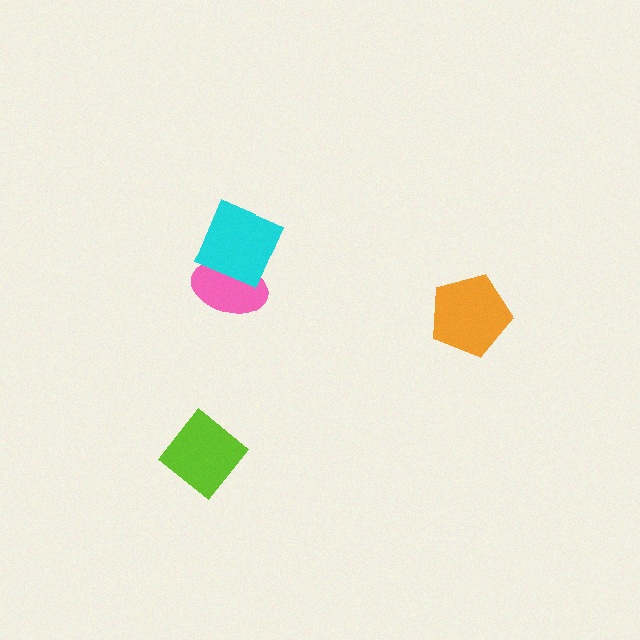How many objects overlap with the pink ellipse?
1 object overlaps with the pink ellipse.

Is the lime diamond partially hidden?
No, no other shape covers it.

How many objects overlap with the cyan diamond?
1 object overlaps with the cyan diamond.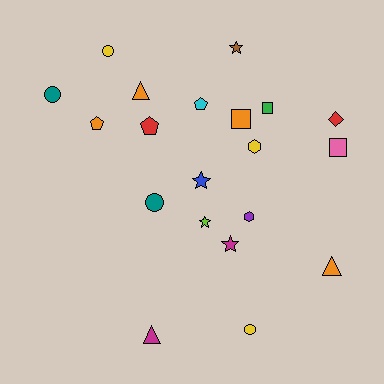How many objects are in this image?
There are 20 objects.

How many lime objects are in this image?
There is 1 lime object.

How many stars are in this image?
There are 4 stars.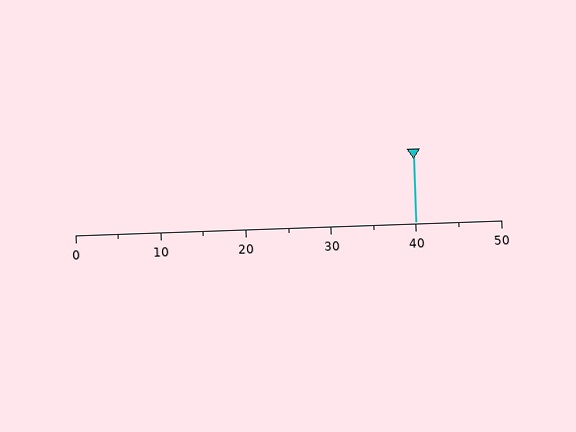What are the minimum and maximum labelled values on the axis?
The axis runs from 0 to 50.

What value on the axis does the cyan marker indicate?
The marker indicates approximately 40.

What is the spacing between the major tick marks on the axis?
The major ticks are spaced 10 apart.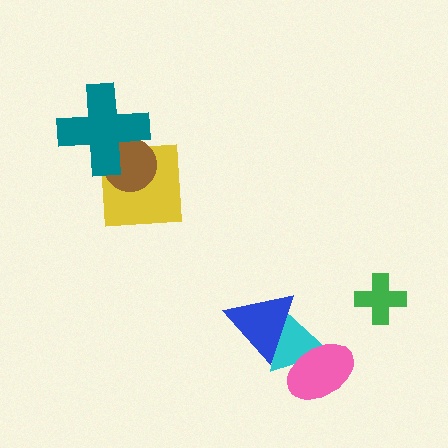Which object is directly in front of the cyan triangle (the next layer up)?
The pink ellipse is directly in front of the cyan triangle.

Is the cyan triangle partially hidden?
Yes, it is partially covered by another shape.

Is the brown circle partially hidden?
Yes, it is partially covered by another shape.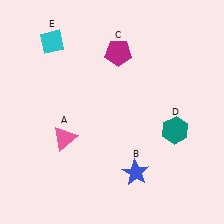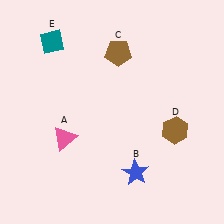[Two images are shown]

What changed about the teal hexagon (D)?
In Image 1, D is teal. In Image 2, it changed to brown.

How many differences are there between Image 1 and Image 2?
There are 3 differences between the two images.